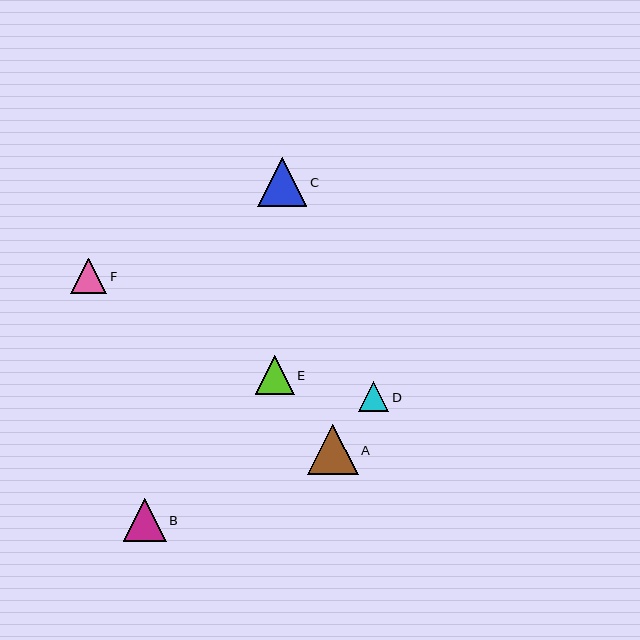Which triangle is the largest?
Triangle A is the largest with a size of approximately 50 pixels.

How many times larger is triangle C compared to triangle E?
Triangle C is approximately 1.3 times the size of triangle E.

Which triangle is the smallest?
Triangle D is the smallest with a size of approximately 30 pixels.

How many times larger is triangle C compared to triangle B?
Triangle C is approximately 1.2 times the size of triangle B.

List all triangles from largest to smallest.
From largest to smallest: A, C, B, E, F, D.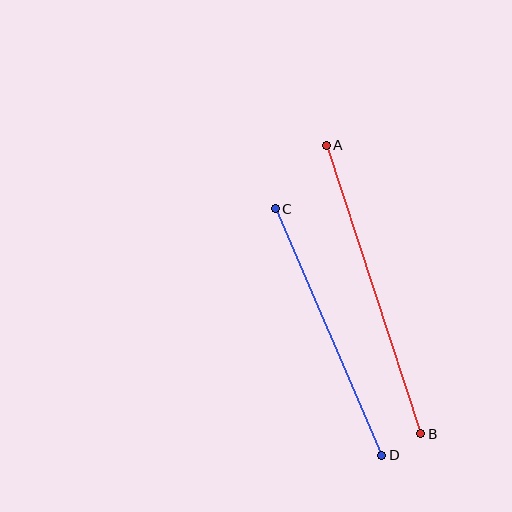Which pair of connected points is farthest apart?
Points A and B are farthest apart.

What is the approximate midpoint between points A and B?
The midpoint is at approximately (374, 290) pixels.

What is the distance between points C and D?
The distance is approximately 268 pixels.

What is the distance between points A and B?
The distance is approximately 304 pixels.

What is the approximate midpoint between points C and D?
The midpoint is at approximately (329, 332) pixels.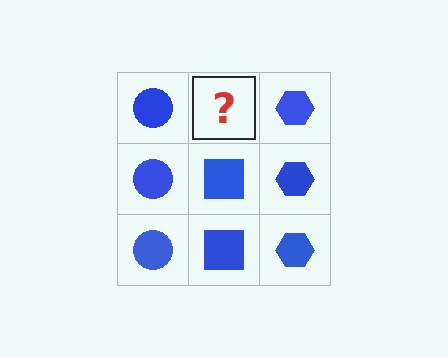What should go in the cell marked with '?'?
The missing cell should contain a blue square.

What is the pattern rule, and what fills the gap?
The rule is that each column has a consistent shape. The gap should be filled with a blue square.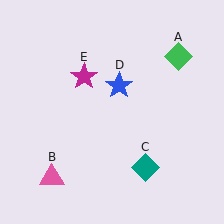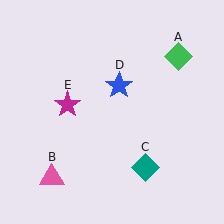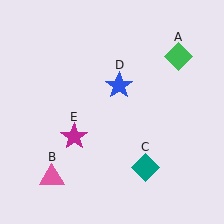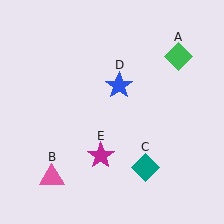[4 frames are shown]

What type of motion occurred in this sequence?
The magenta star (object E) rotated counterclockwise around the center of the scene.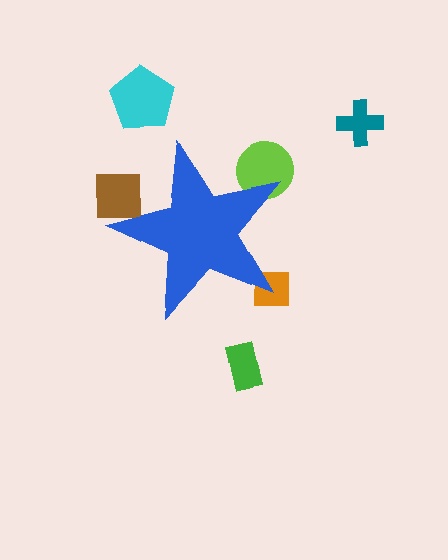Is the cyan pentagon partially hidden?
No, the cyan pentagon is fully visible.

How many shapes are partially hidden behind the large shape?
3 shapes are partially hidden.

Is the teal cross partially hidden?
No, the teal cross is fully visible.